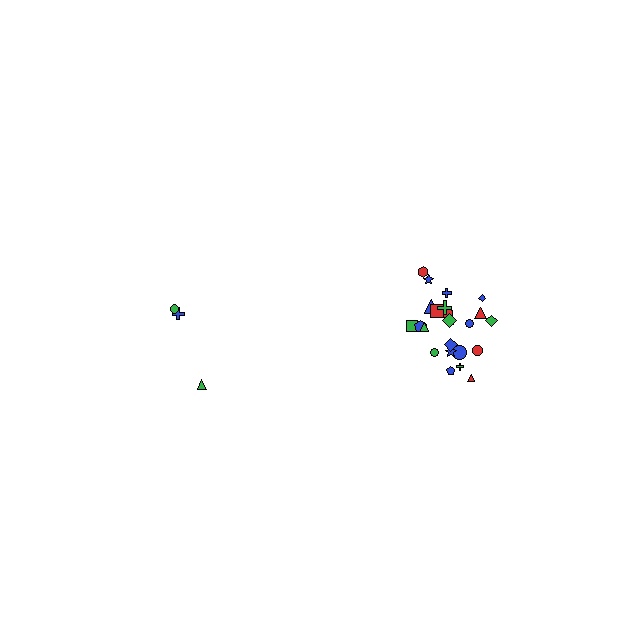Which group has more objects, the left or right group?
The right group.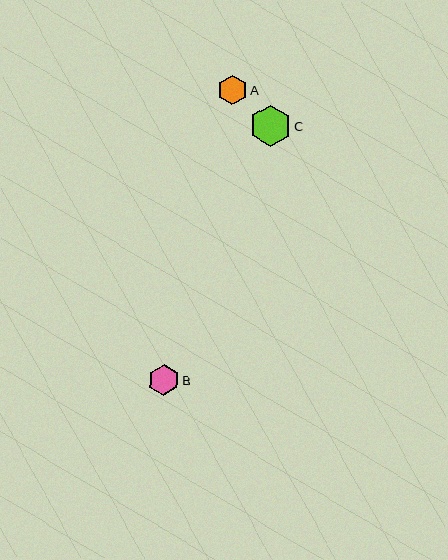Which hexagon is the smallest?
Hexagon A is the smallest with a size of approximately 30 pixels.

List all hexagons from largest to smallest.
From largest to smallest: C, B, A.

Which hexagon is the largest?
Hexagon C is the largest with a size of approximately 41 pixels.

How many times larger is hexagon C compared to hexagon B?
Hexagon C is approximately 1.3 times the size of hexagon B.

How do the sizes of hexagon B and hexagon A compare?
Hexagon B and hexagon A are approximately the same size.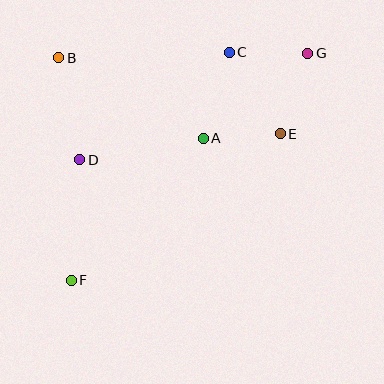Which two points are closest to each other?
Points A and E are closest to each other.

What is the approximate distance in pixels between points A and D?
The distance between A and D is approximately 125 pixels.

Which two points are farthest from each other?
Points F and G are farthest from each other.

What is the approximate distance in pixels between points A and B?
The distance between A and B is approximately 165 pixels.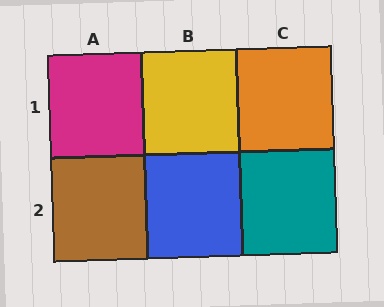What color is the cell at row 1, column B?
Yellow.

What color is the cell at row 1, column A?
Magenta.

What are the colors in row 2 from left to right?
Brown, blue, teal.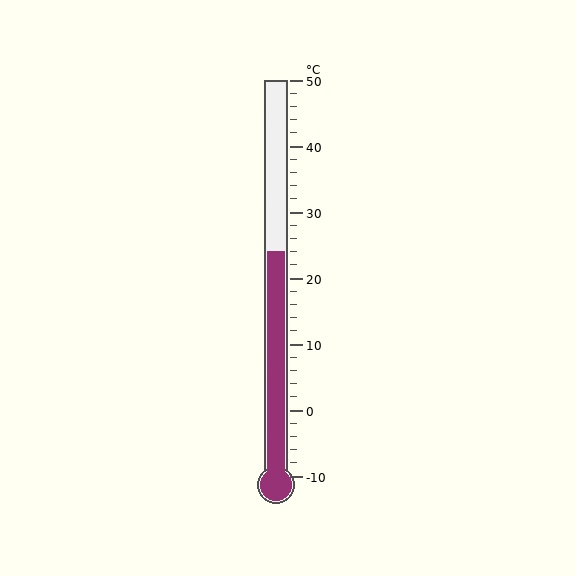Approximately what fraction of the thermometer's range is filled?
The thermometer is filled to approximately 55% of its range.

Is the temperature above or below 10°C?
The temperature is above 10°C.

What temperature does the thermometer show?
The thermometer shows approximately 24°C.